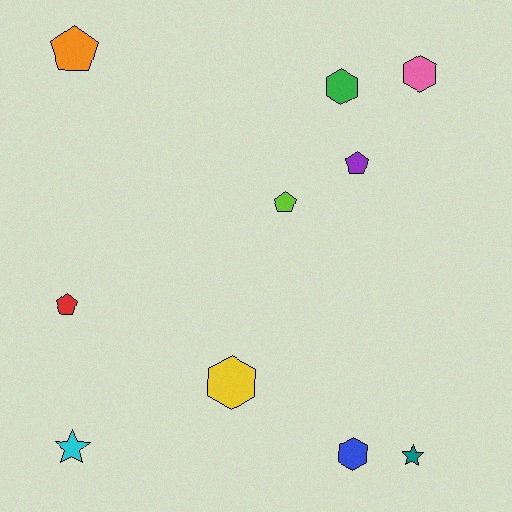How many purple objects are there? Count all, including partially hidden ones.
There is 1 purple object.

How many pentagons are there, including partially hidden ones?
There are 4 pentagons.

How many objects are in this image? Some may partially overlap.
There are 10 objects.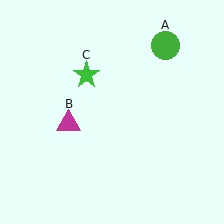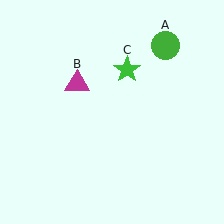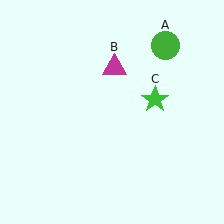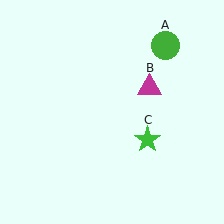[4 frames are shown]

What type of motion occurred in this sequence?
The magenta triangle (object B), green star (object C) rotated clockwise around the center of the scene.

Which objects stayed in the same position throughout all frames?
Green circle (object A) remained stationary.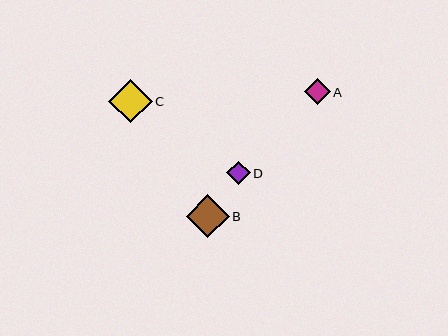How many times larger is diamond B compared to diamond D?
Diamond B is approximately 1.8 times the size of diamond D.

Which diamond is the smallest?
Diamond D is the smallest with a size of approximately 24 pixels.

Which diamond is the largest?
Diamond C is the largest with a size of approximately 43 pixels.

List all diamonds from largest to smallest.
From largest to smallest: C, B, A, D.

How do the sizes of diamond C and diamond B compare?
Diamond C and diamond B are approximately the same size.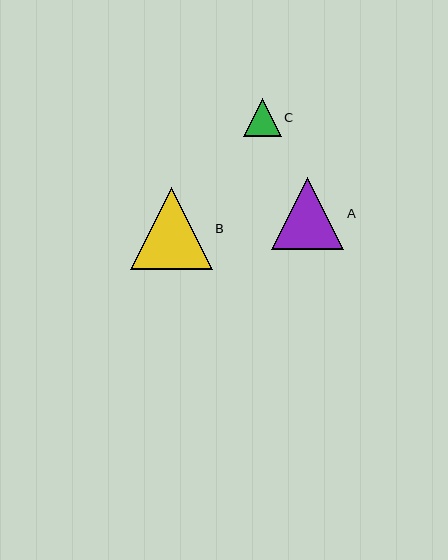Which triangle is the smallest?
Triangle C is the smallest with a size of approximately 38 pixels.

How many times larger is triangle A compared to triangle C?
Triangle A is approximately 1.9 times the size of triangle C.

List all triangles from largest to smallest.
From largest to smallest: B, A, C.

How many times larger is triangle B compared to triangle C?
Triangle B is approximately 2.2 times the size of triangle C.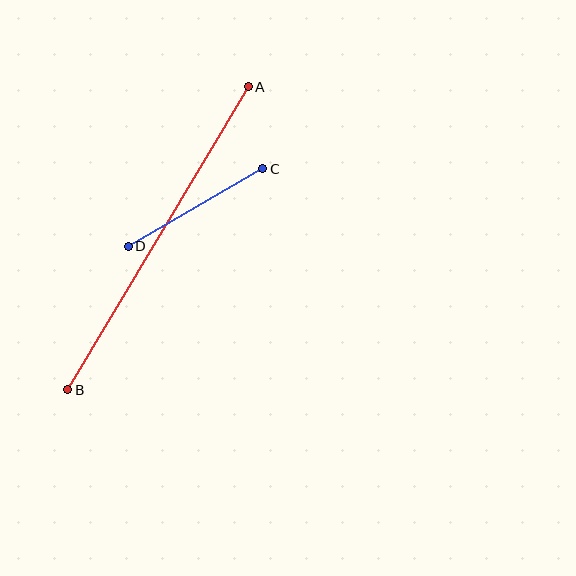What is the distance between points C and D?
The distance is approximately 156 pixels.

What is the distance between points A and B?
The distance is approximately 353 pixels.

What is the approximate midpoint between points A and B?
The midpoint is at approximately (158, 238) pixels.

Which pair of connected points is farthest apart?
Points A and B are farthest apart.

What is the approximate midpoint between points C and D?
The midpoint is at approximately (195, 208) pixels.